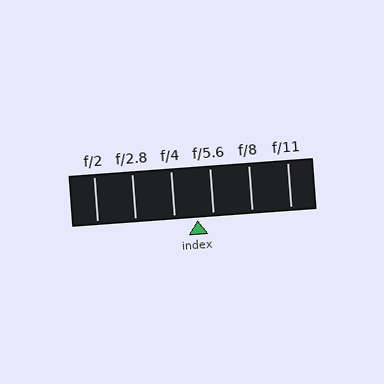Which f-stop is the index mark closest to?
The index mark is closest to f/5.6.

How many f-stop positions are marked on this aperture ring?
There are 6 f-stop positions marked.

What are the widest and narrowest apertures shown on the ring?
The widest aperture shown is f/2 and the narrowest is f/11.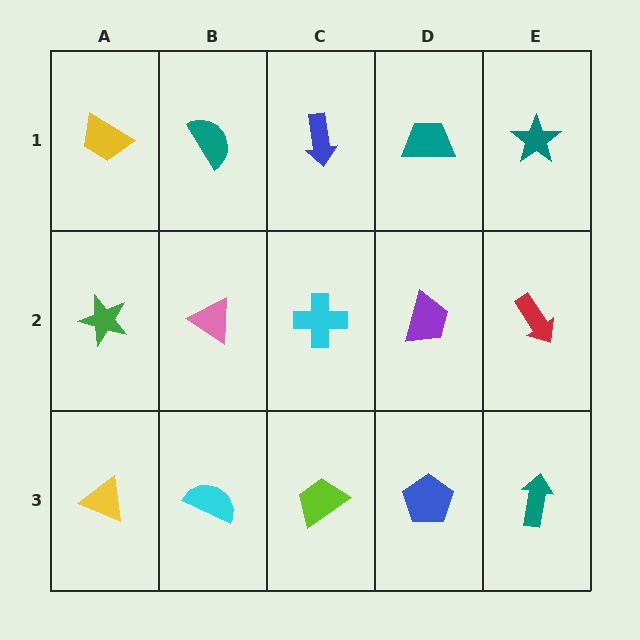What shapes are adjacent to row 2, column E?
A teal star (row 1, column E), a teal arrow (row 3, column E), a purple trapezoid (row 2, column D).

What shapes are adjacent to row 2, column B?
A teal semicircle (row 1, column B), a cyan semicircle (row 3, column B), a green star (row 2, column A), a cyan cross (row 2, column C).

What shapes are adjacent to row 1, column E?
A red arrow (row 2, column E), a teal trapezoid (row 1, column D).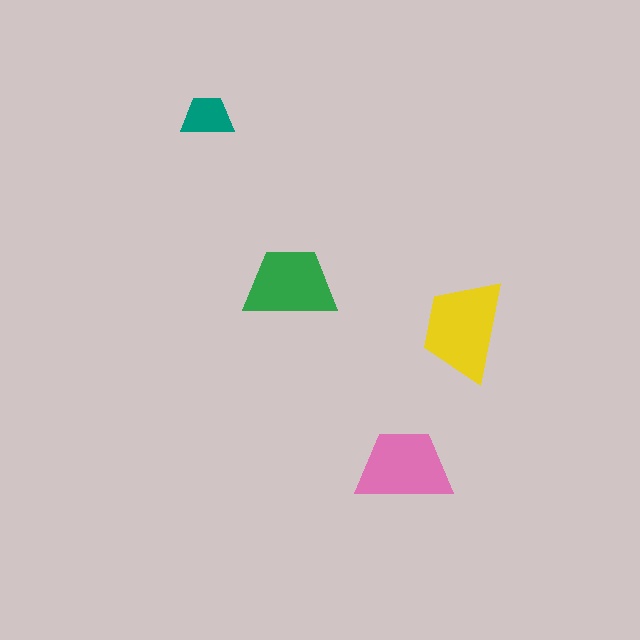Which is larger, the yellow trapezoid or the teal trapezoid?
The yellow one.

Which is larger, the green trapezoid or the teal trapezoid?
The green one.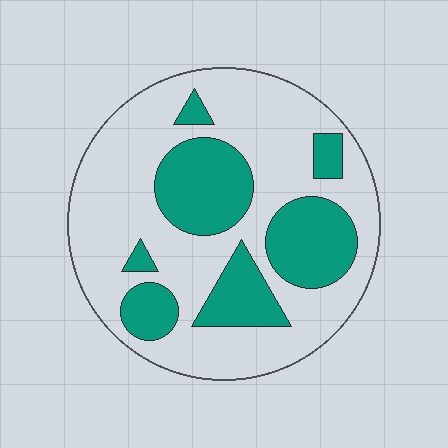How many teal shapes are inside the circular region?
7.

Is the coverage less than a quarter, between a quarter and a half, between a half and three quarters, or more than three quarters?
Between a quarter and a half.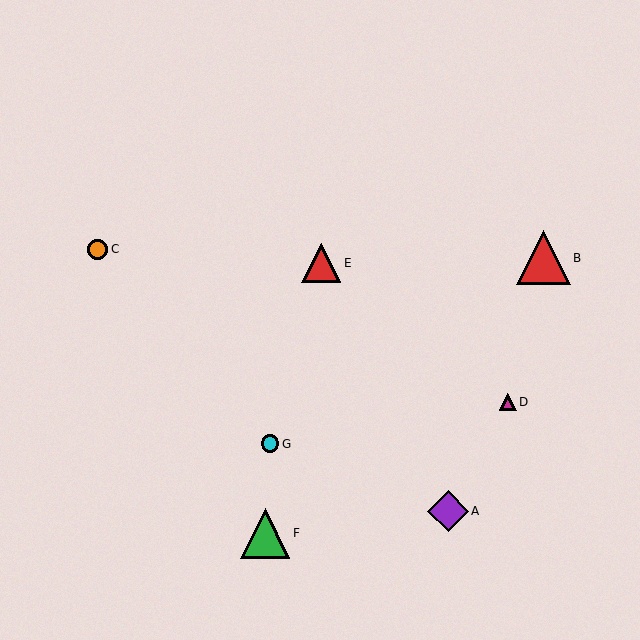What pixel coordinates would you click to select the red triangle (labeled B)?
Click at (543, 258) to select the red triangle B.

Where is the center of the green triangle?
The center of the green triangle is at (265, 533).